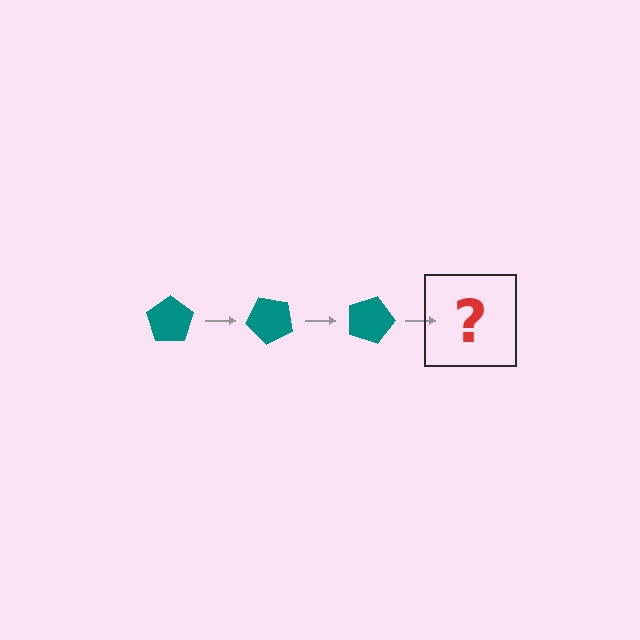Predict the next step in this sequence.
The next step is a teal pentagon rotated 135 degrees.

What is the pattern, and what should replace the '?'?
The pattern is that the pentagon rotates 45 degrees each step. The '?' should be a teal pentagon rotated 135 degrees.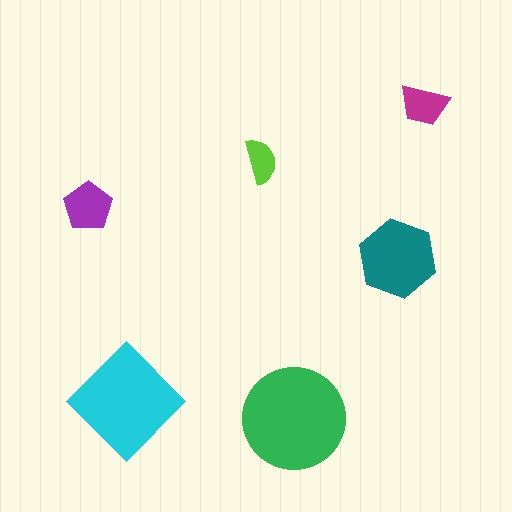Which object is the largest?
The green circle.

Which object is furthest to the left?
The purple pentagon is leftmost.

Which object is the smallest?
The lime semicircle.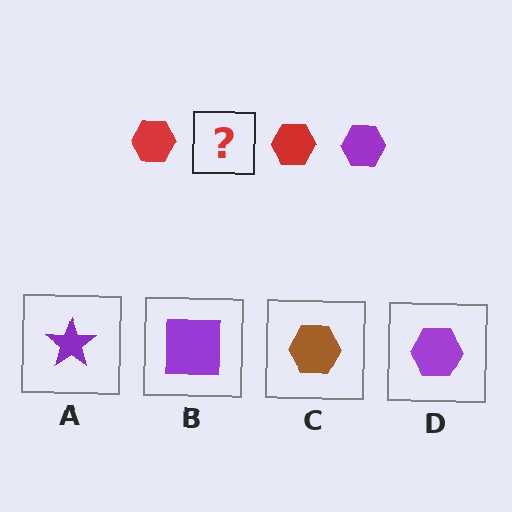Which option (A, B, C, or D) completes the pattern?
D.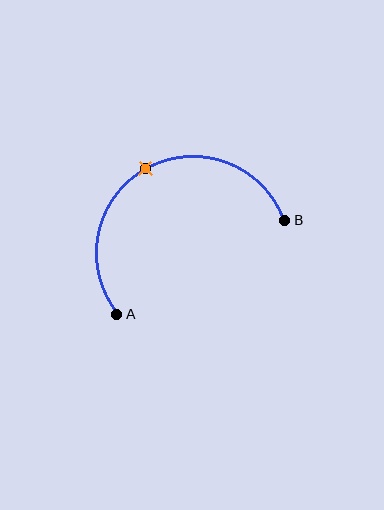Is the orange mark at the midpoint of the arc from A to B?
Yes. The orange mark lies on the arc at equal arc-length from both A and B — it is the arc midpoint.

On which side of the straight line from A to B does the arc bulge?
The arc bulges above the straight line connecting A and B.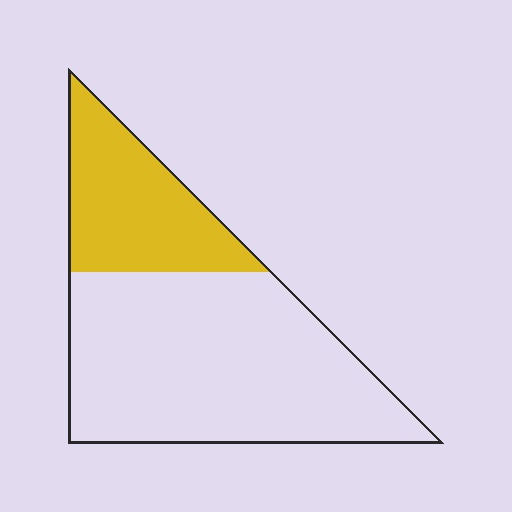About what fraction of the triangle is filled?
About one third (1/3).